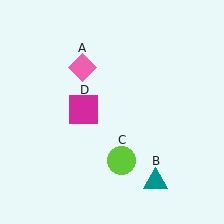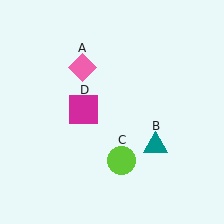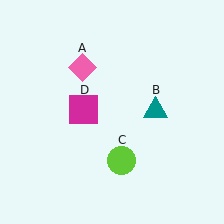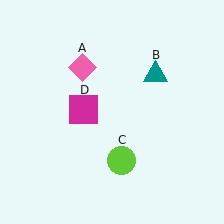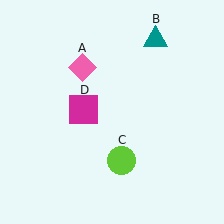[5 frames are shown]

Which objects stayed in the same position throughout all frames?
Pink diamond (object A) and lime circle (object C) and magenta square (object D) remained stationary.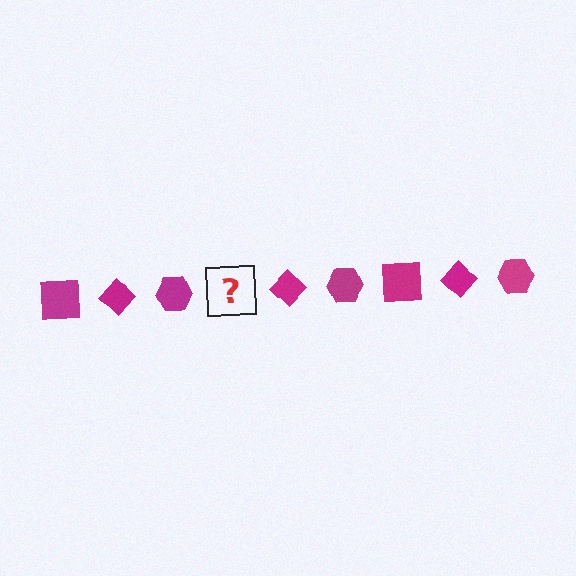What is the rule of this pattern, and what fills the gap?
The rule is that the pattern cycles through square, diamond, hexagon shapes in magenta. The gap should be filled with a magenta square.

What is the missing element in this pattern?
The missing element is a magenta square.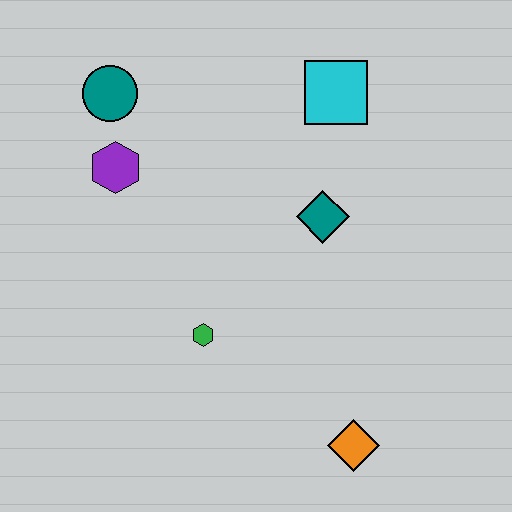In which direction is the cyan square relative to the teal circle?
The cyan square is to the right of the teal circle.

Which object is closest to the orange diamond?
The green hexagon is closest to the orange diamond.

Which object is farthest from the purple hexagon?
The orange diamond is farthest from the purple hexagon.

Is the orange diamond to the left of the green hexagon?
No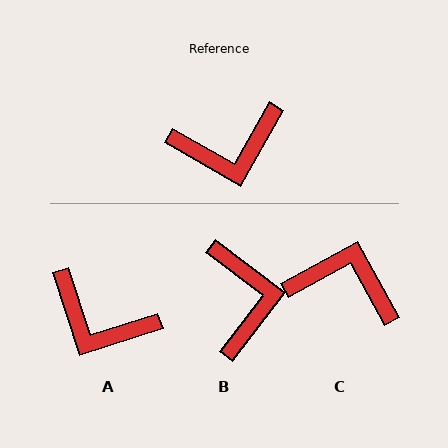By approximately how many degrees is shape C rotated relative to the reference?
Approximately 149 degrees counter-clockwise.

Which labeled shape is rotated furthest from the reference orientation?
C, about 149 degrees away.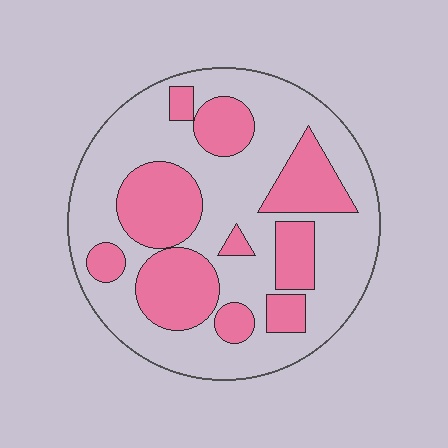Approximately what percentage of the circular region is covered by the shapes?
Approximately 35%.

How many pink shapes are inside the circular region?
10.